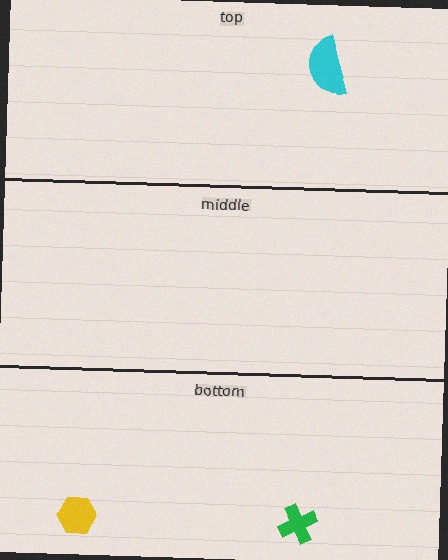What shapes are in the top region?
The cyan semicircle.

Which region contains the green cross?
The bottom region.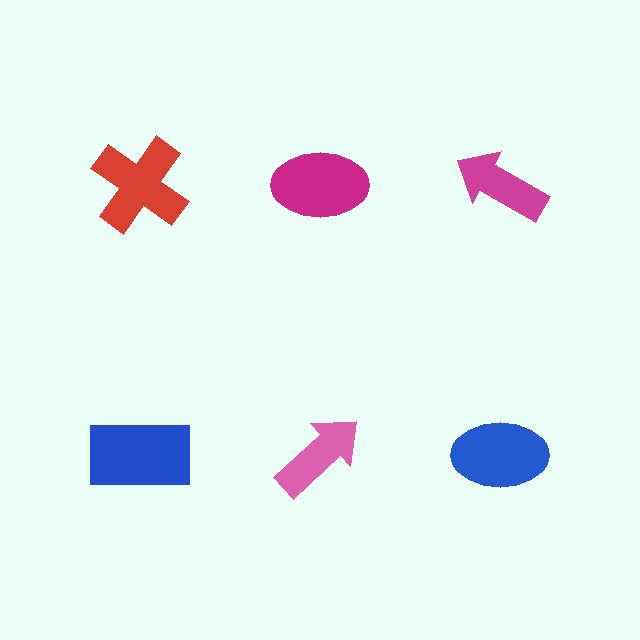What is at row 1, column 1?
A red cross.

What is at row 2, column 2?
A pink arrow.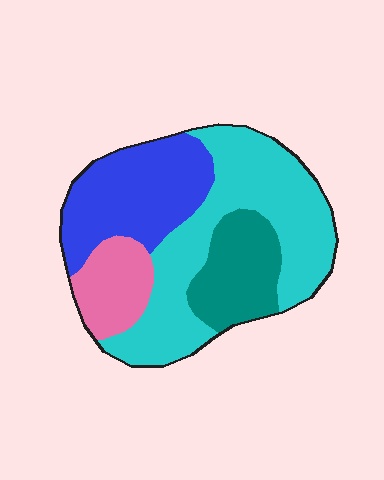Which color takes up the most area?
Cyan, at roughly 45%.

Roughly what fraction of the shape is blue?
Blue covers 27% of the shape.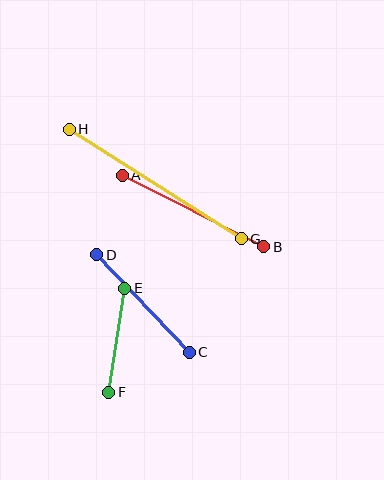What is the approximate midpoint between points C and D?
The midpoint is at approximately (143, 303) pixels.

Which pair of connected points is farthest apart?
Points G and H are farthest apart.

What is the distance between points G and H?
The distance is approximately 204 pixels.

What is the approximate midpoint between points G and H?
The midpoint is at approximately (155, 184) pixels.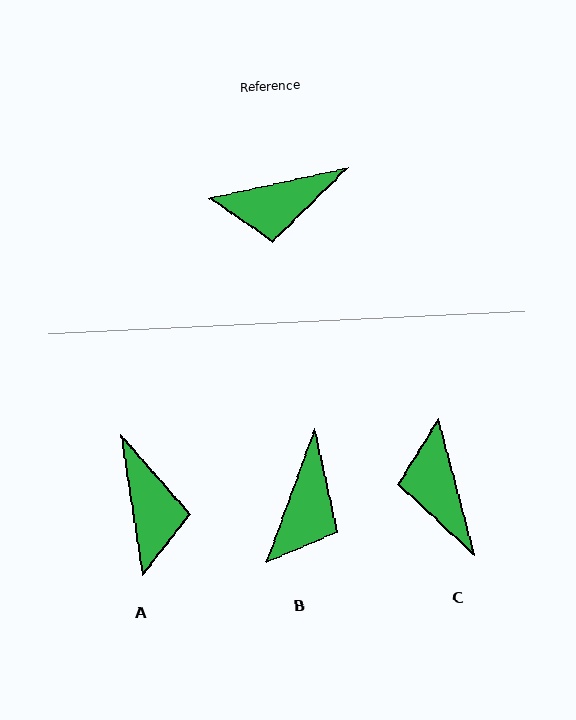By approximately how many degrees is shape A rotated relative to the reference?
Approximately 86 degrees counter-clockwise.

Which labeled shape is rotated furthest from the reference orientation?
C, about 88 degrees away.